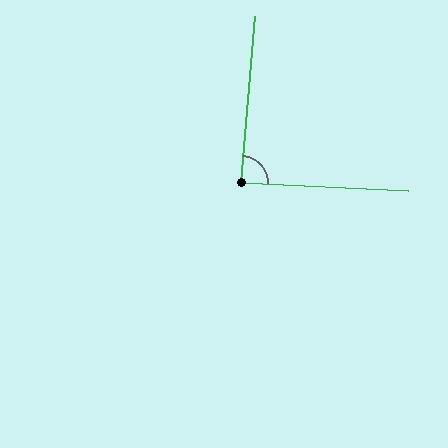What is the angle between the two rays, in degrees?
Approximately 88 degrees.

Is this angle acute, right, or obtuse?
It is approximately a right angle.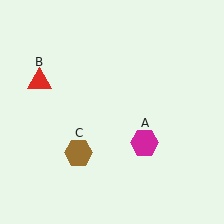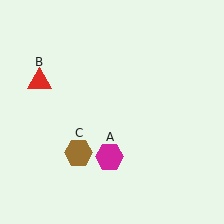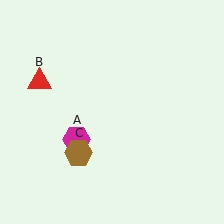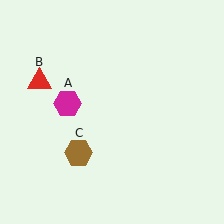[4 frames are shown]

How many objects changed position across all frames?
1 object changed position: magenta hexagon (object A).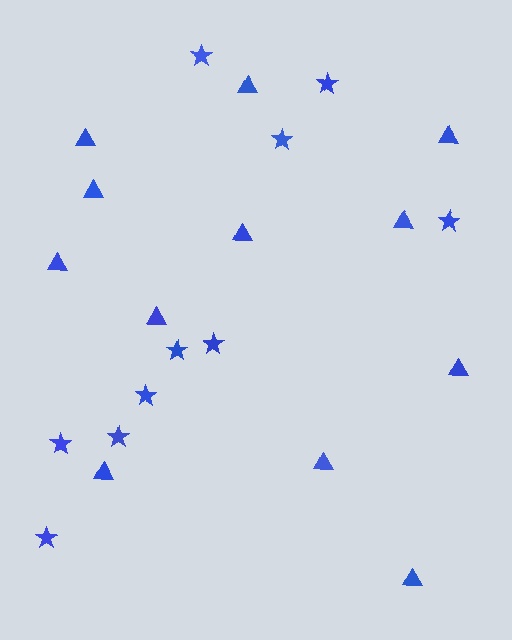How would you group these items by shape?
There are 2 groups: one group of triangles (12) and one group of stars (10).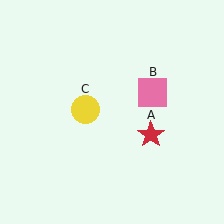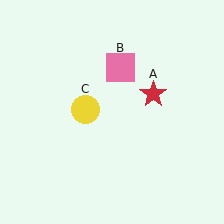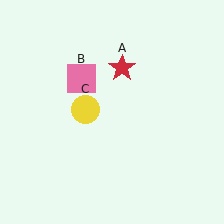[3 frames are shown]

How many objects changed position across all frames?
2 objects changed position: red star (object A), pink square (object B).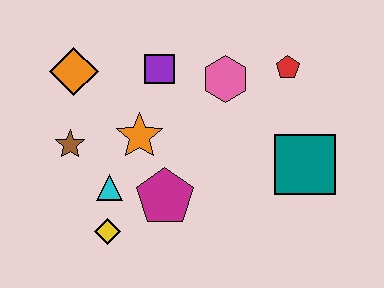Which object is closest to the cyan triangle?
The yellow diamond is closest to the cyan triangle.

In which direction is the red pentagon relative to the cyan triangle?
The red pentagon is to the right of the cyan triangle.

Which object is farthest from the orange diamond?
The teal square is farthest from the orange diamond.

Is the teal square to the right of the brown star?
Yes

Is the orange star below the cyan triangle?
No